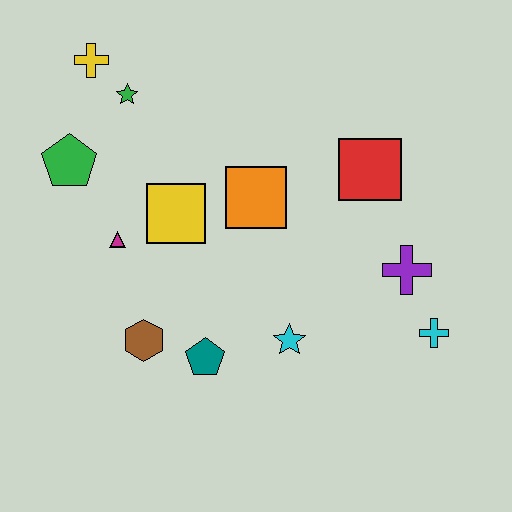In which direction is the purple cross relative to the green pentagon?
The purple cross is to the right of the green pentagon.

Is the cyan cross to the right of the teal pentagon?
Yes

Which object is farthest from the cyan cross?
The yellow cross is farthest from the cyan cross.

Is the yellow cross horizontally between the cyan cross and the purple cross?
No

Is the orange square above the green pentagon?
No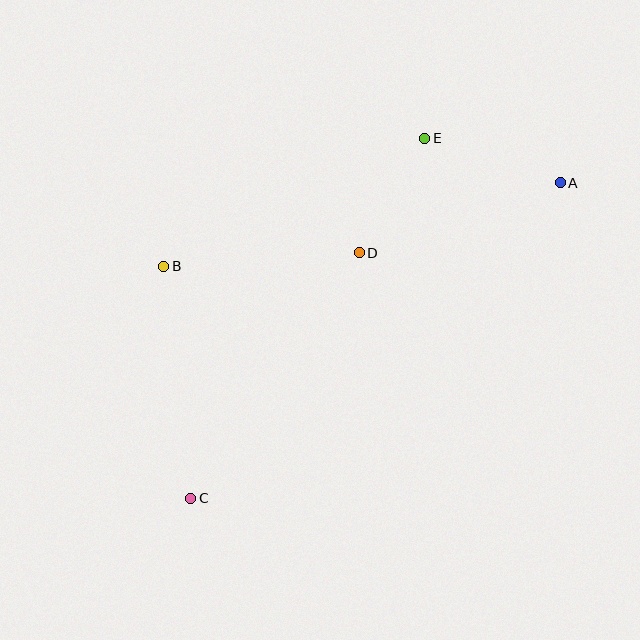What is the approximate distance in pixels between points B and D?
The distance between B and D is approximately 196 pixels.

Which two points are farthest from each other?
Points A and C are farthest from each other.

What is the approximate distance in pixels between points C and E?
The distance between C and E is approximately 429 pixels.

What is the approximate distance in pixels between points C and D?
The distance between C and D is approximately 298 pixels.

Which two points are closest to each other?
Points D and E are closest to each other.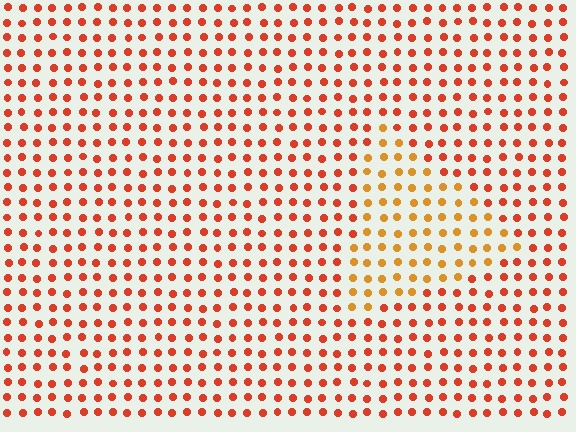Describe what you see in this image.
The image is filled with small red elements in a uniform arrangement. A triangle-shaped region is visible where the elements are tinted to a slightly different hue, forming a subtle color boundary.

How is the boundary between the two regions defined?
The boundary is defined purely by a slight shift in hue (about 29 degrees). Spacing, size, and orientation are identical on both sides.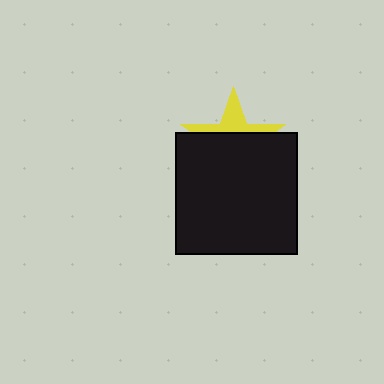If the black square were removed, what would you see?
You would see the complete yellow star.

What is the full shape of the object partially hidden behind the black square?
The partially hidden object is a yellow star.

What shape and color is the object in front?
The object in front is a black square.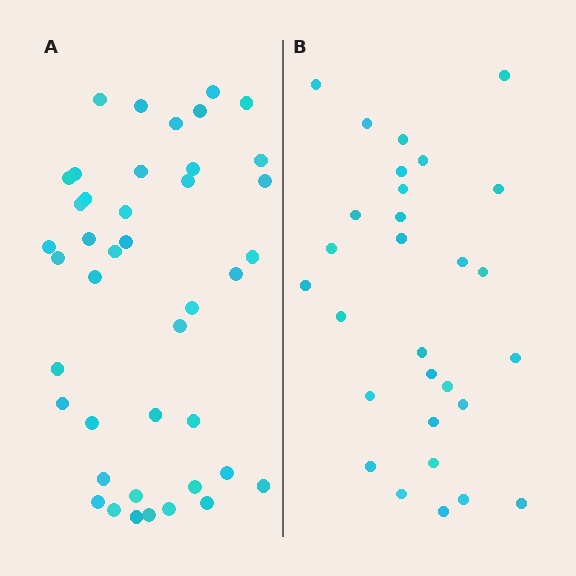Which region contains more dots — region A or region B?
Region A (the left region) has more dots.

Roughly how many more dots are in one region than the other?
Region A has approximately 15 more dots than region B.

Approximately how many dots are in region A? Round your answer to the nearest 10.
About 40 dots. (The exact count is 42, which rounds to 40.)